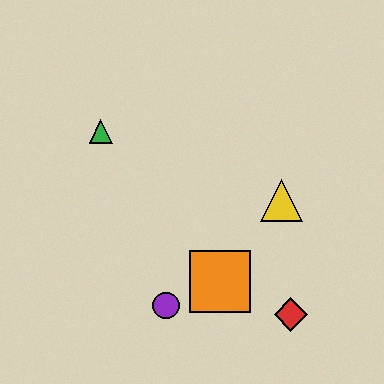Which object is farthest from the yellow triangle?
The green triangle is farthest from the yellow triangle.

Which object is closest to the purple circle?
The orange square is closest to the purple circle.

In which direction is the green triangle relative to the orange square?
The green triangle is above the orange square.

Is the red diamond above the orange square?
No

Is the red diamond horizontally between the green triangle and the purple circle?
No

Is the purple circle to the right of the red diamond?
No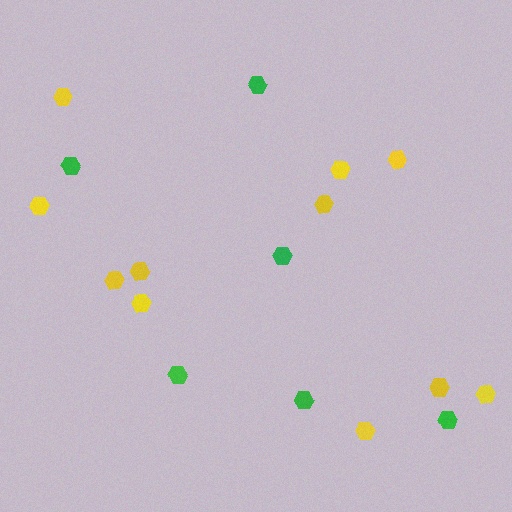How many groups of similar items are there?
There are 2 groups: one group of green hexagons (6) and one group of yellow hexagons (11).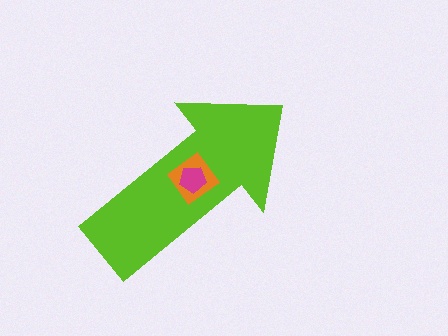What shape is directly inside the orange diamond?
The magenta pentagon.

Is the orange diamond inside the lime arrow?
Yes.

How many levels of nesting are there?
3.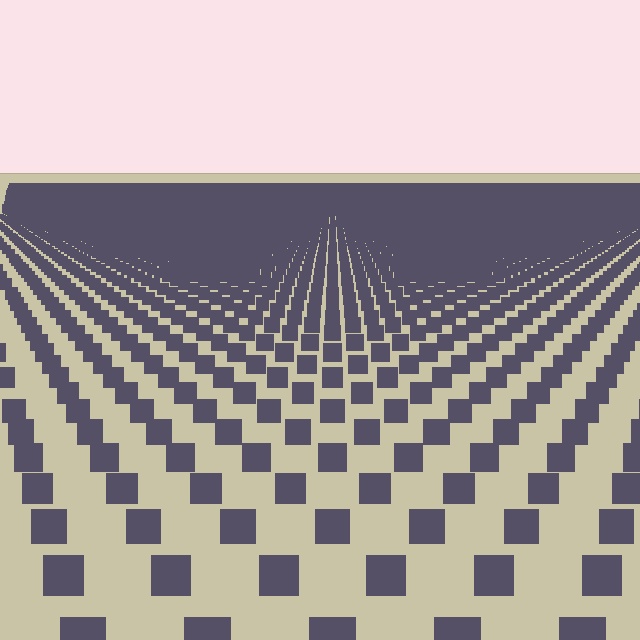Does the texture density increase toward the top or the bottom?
Density increases toward the top.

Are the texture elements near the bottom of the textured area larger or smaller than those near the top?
Larger. Near the bottom, elements are closer to the viewer and appear at a bigger on-screen size.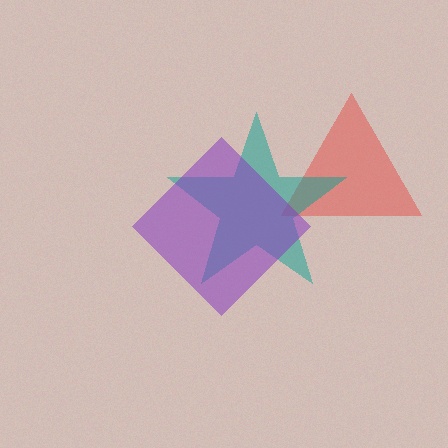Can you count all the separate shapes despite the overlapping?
Yes, there are 3 separate shapes.